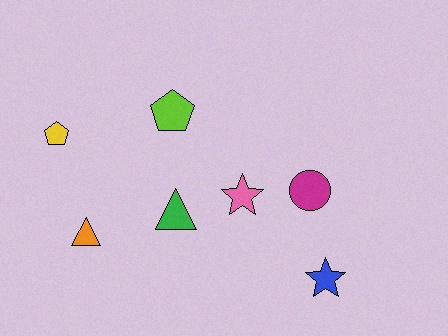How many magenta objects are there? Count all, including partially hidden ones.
There is 1 magenta object.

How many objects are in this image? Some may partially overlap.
There are 7 objects.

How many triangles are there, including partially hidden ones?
There are 2 triangles.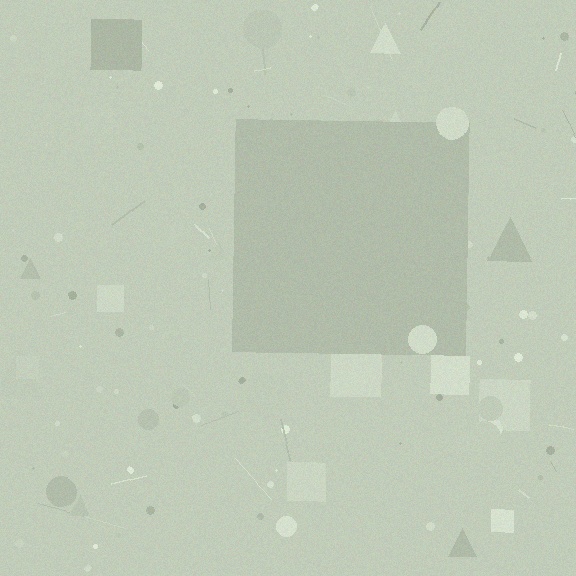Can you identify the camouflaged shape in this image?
The camouflaged shape is a square.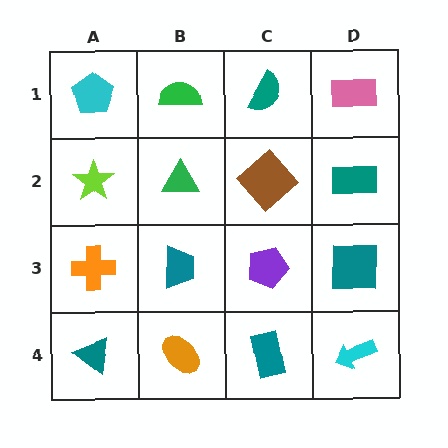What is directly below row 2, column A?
An orange cross.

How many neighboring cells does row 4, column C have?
3.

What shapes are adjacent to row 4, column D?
A teal square (row 3, column D), a teal rectangle (row 4, column C).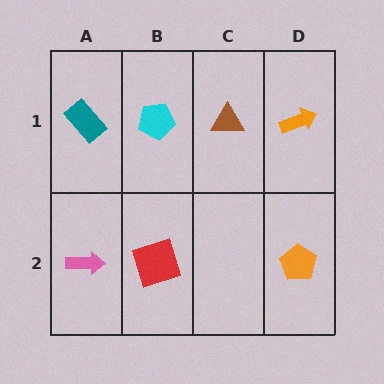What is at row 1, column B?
A cyan pentagon.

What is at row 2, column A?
A pink arrow.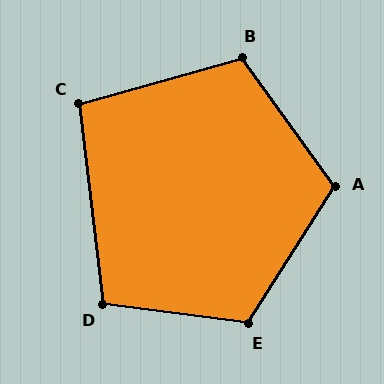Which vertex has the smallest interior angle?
C, at approximately 99 degrees.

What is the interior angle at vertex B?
Approximately 110 degrees (obtuse).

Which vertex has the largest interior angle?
E, at approximately 114 degrees.